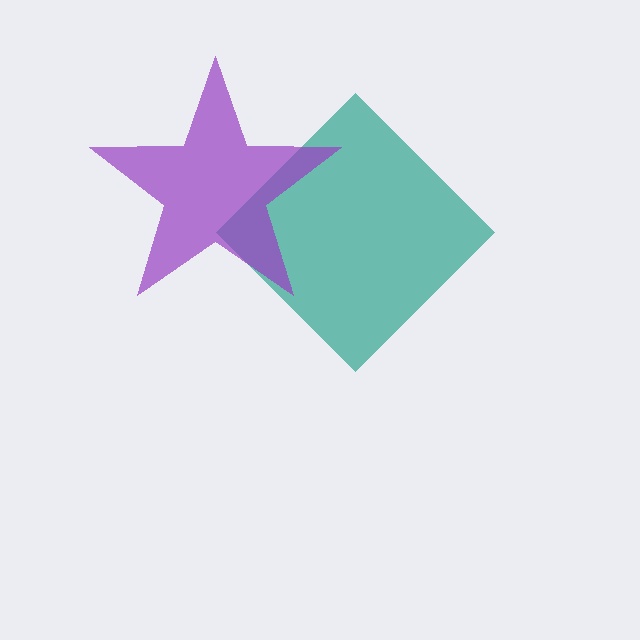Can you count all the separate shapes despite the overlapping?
Yes, there are 2 separate shapes.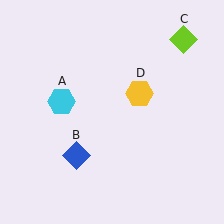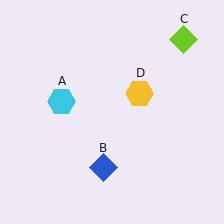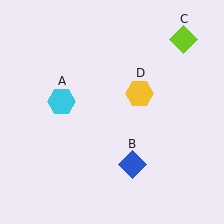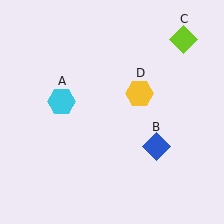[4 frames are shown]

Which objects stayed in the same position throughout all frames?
Cyan hexagon (object A) and lime diamond (object C) and yellow hexagon (object D) remained stationary.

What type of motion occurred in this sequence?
The blue diamond (object B) rotated counterclockwise around the center of the scene.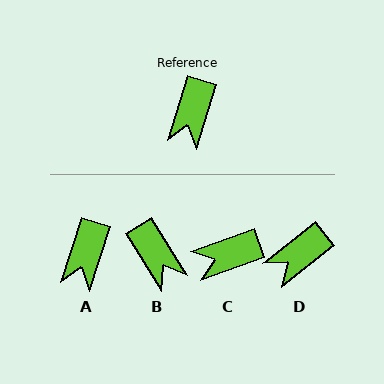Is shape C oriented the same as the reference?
No, it is off by about 52 degrees.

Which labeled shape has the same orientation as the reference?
A.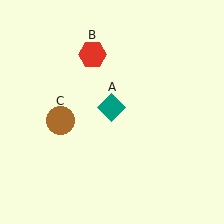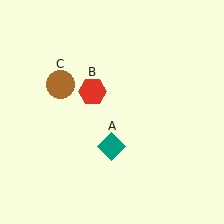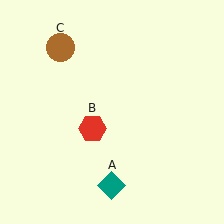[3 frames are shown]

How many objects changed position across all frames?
3 objects changed position: teal diamond (object A), red hexagon (object B), brown circle (object C).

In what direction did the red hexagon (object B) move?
The red hexagon (object B) moved down.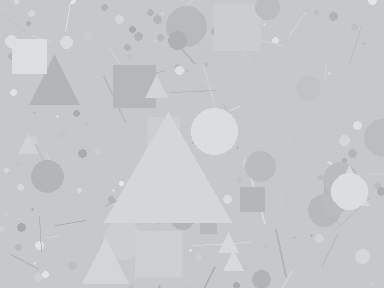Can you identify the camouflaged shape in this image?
The camouflaged shape is a triangle.